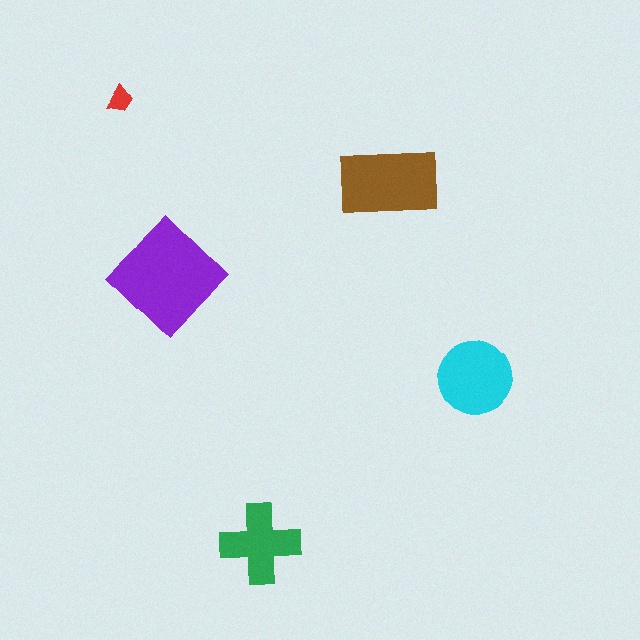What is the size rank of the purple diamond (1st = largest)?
1st.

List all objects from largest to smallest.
The purple diamond, the brown rectangle, the cyan circle, the green cross, the red trapezoid.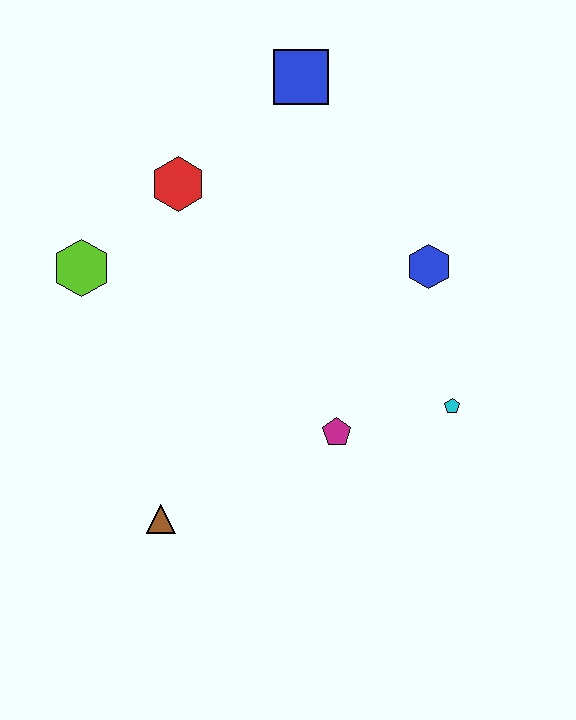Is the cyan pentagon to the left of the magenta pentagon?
No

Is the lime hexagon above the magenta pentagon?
Yes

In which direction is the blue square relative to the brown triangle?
The blue square is above the brown triangle.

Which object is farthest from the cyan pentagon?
The lime hexagon is farthest from the cyan pentagon.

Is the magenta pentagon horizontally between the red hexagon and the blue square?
No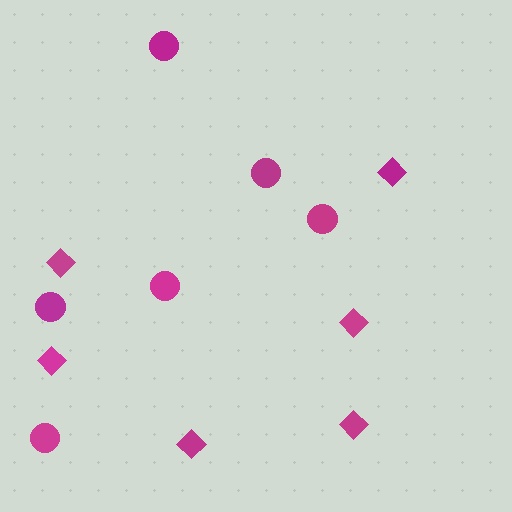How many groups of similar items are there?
There are 2 groups: one group of circles (6) and one group of diamonds (6).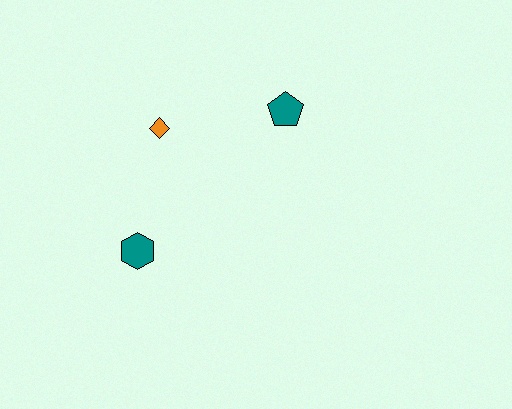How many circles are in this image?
There are no circles.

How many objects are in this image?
There are 3 objects.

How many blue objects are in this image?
There are no blue objects.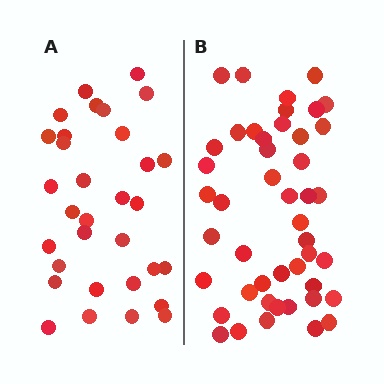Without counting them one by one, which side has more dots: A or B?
Region B (the right region) has more dots.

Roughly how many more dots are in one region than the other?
Region B has approximately 15 more dots than region A.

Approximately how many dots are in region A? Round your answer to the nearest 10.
About 30 dots. (The exact count is 32, which rounds to 30.)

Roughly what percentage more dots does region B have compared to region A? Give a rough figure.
About 45% more.